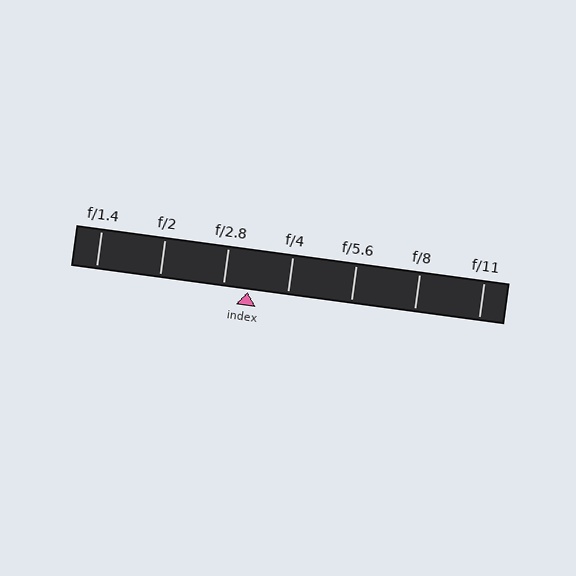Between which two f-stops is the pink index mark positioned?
The index mark is between f/2.8 and f/4.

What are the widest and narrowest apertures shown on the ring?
The widest aperture shown is f/1.4 and the narrowest is f/11.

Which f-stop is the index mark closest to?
The index mark is closest to f/2.8.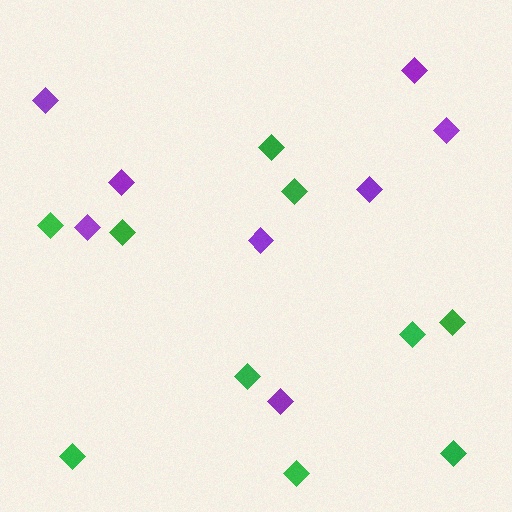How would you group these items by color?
There are 2 groups: one group of green diamonds (10) and one group of purple diamonds (8).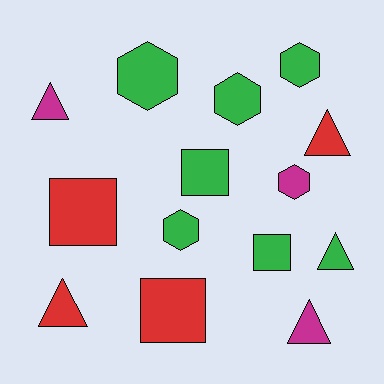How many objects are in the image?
There are 14 objects.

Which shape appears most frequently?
Triangle, with 5 objects.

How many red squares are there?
There are 2 red squares.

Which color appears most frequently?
Green, with 7 objects.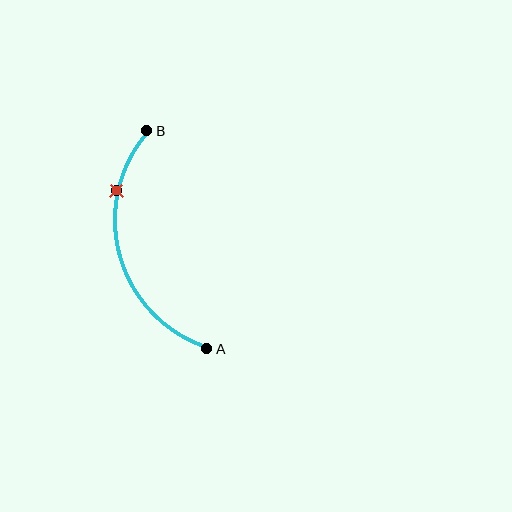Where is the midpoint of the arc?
The arc midpoint is the point on the curve farthest from the straight line joining A and B. It sits to the left of that line.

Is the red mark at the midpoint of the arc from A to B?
No. The red mark lies on the arc but is closer to endpoint B. The arc midpoint would be at the point on the curve equidistant along the arc from both A and B.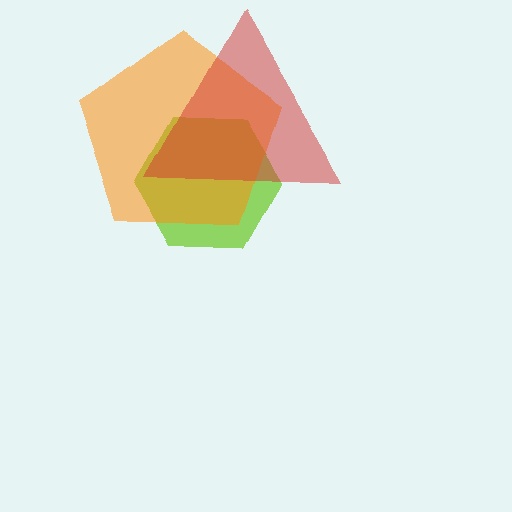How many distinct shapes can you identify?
There are 3 distinct shapes: a lime hexagon, an orange pentagon, a red triangle.